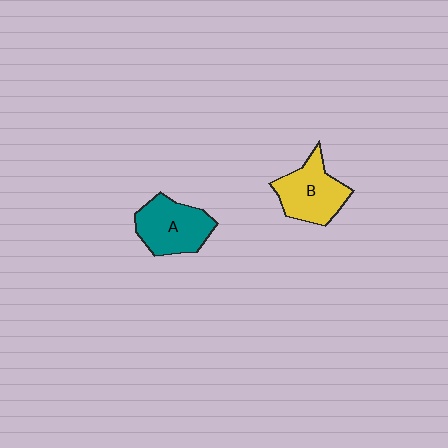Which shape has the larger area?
Shape A (teal).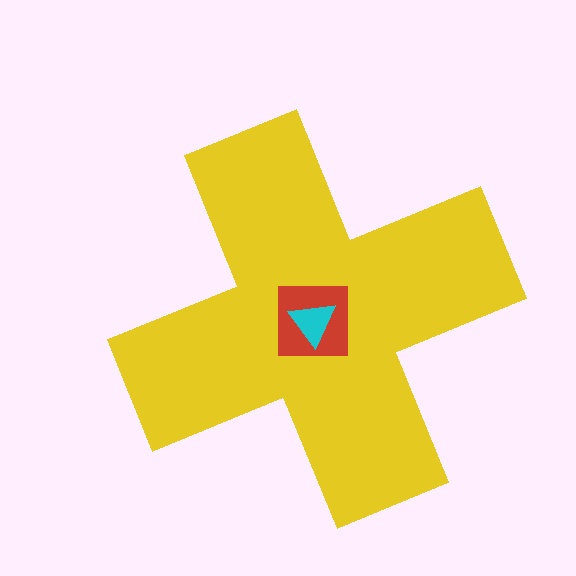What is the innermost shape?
The cyan triangle.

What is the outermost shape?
The yellow cross.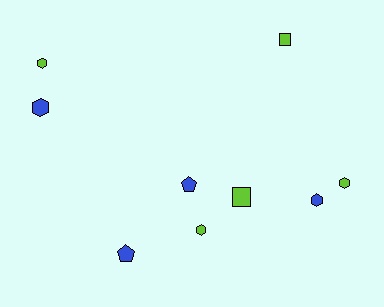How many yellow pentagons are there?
There are no yellow pentagons.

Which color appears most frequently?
Lime, with 5 objects.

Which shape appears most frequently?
Hexagon, with 5 objects.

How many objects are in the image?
There are 9 objects.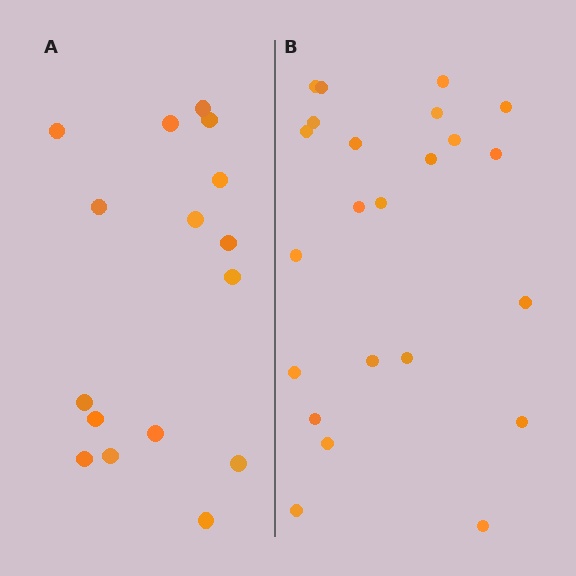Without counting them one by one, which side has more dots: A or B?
Region B (the right region) has more dots.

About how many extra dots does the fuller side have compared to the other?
Region B has roughly 8 or so more dots than region A.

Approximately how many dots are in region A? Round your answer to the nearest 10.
About 20 dots. (The exact count is 16, which rounds to 20.)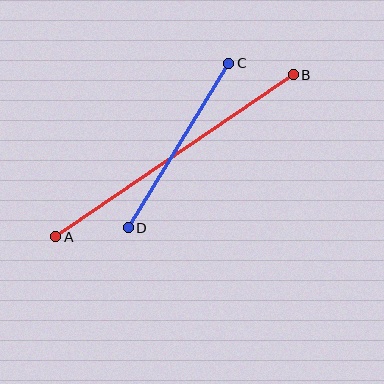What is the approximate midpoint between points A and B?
The midpoint is at approximately (174, 156) pixels.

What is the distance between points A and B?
The distance is approximately 288 pixels.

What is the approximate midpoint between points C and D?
The midpoint is at approximately (178, 146) pixels.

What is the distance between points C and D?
The distance is approximately 192 pixels.